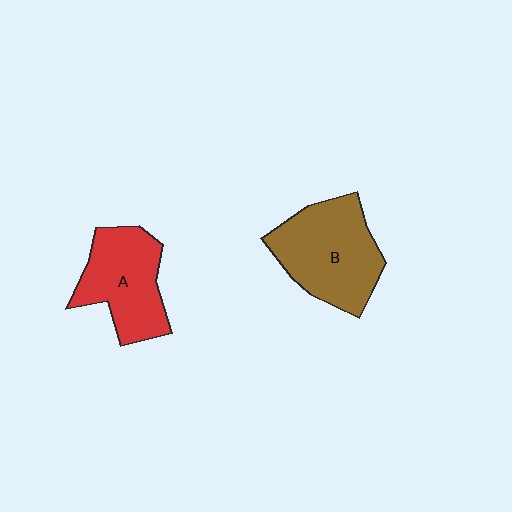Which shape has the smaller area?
Shape A (red).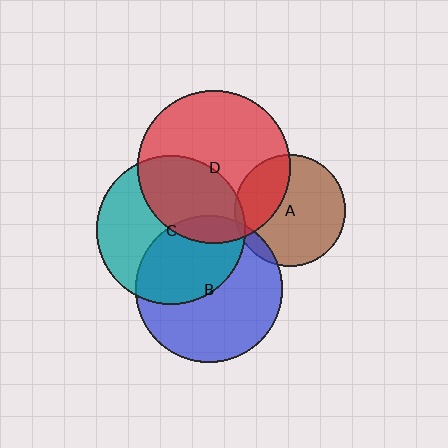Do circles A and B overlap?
Yes.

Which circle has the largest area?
Circle D (red).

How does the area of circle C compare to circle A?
Approximately 1.8 times.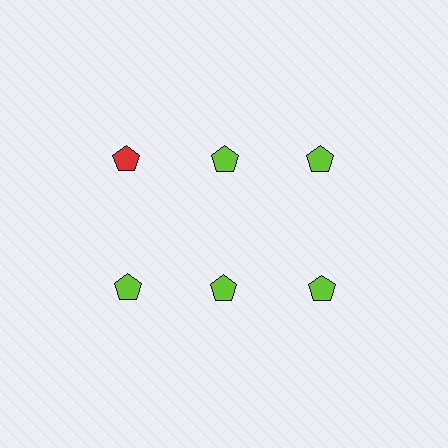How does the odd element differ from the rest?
It has a different color: red instead of lime.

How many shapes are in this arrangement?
There are 6 shapes arranged in a grid pattern.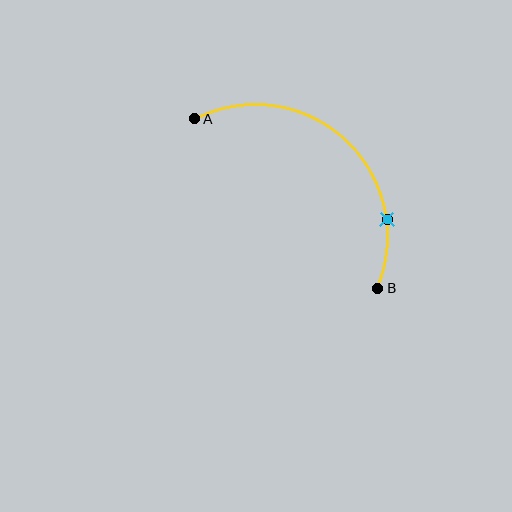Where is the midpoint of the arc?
The arc midpoint is the point on the curve farthest from the straight line joining A and B. It sits above and to the right of that line.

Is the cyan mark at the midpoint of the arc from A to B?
No. The cyan mark lies on the arc but is closer to endpoint B. The arc midpoint would be at the point on the curve equidistant along the arc from both A and B.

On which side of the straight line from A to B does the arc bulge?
The arc bulges above and to the right of the straight line connecting A and B.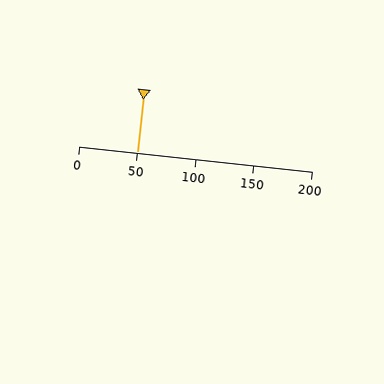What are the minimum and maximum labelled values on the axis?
The axis runs from 0 to 200.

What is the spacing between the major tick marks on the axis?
The major ticks are spaced 50 apart.